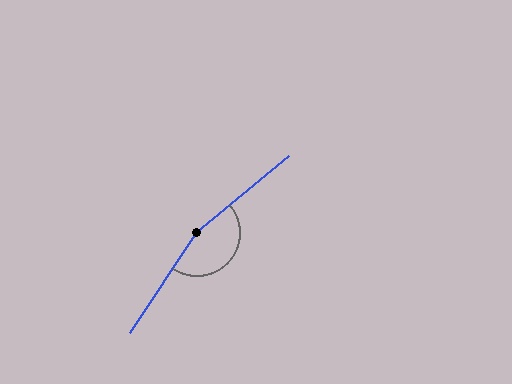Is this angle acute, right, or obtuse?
It is obtuse.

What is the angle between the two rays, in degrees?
Approximately 164 degrees.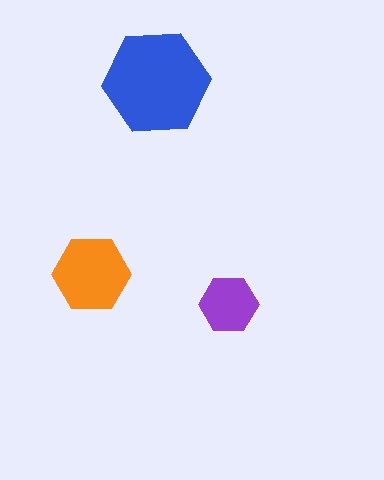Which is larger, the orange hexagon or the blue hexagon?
The blue one.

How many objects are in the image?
There are 3 objects in the image.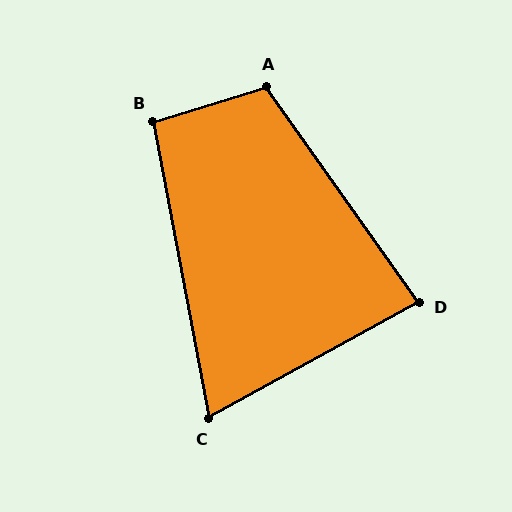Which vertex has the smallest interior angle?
C, at approximately 72 degrees.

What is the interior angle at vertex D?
Approximately 84 degrees (acute).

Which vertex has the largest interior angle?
A, at approximately 108 degrees.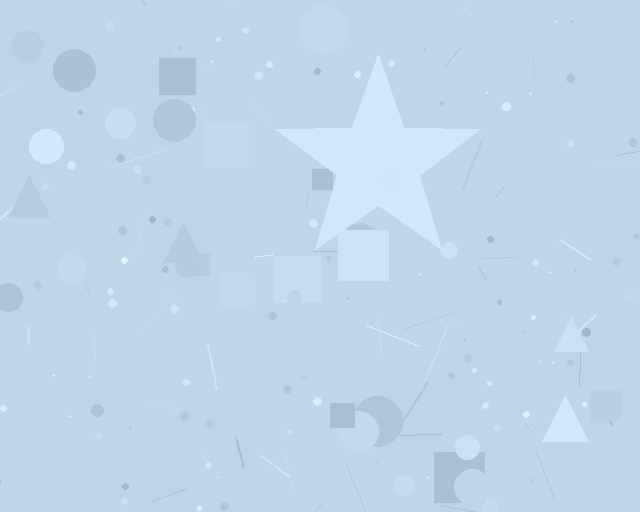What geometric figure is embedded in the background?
A star is embedded in the background.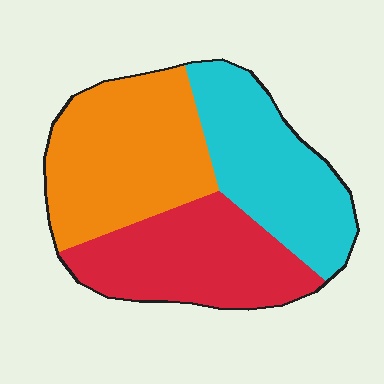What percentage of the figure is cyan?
Cyan takes up about one third (1/3) of the figure.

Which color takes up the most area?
Orange, at roughly 35%.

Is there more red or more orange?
Orange.